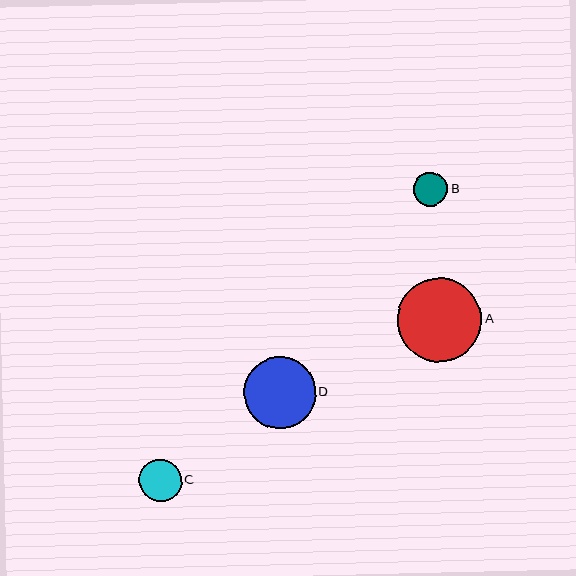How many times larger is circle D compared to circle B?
Circle D is approximately 2.1 times the size of circle B.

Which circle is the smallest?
Circle B is the smallest with a size of approximately 34 pixels.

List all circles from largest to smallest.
From largest to smallest: A, D, C, B.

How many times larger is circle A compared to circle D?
Circle A is approximately 1.2 times the size of circle D.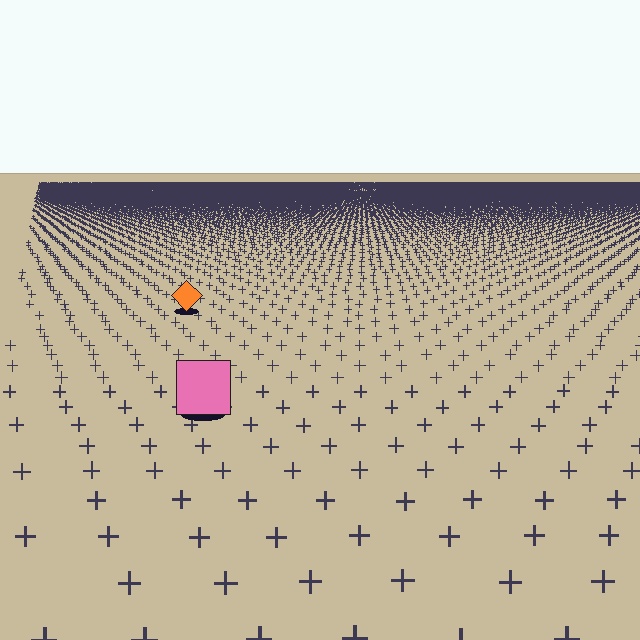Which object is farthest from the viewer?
The orange diamond is farthest from the viewer. It appears smaller and the ground texture around it is denser.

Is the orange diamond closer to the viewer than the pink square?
No. The pink square is closer — you can tell from the texture gradient: the ground texture is coarser near it.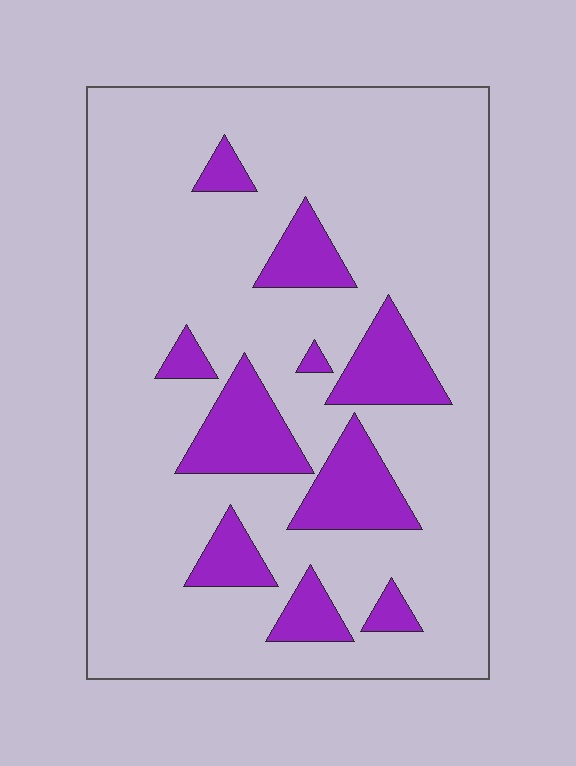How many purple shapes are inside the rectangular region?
10.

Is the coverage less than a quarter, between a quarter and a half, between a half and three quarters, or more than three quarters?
Less than a quarter.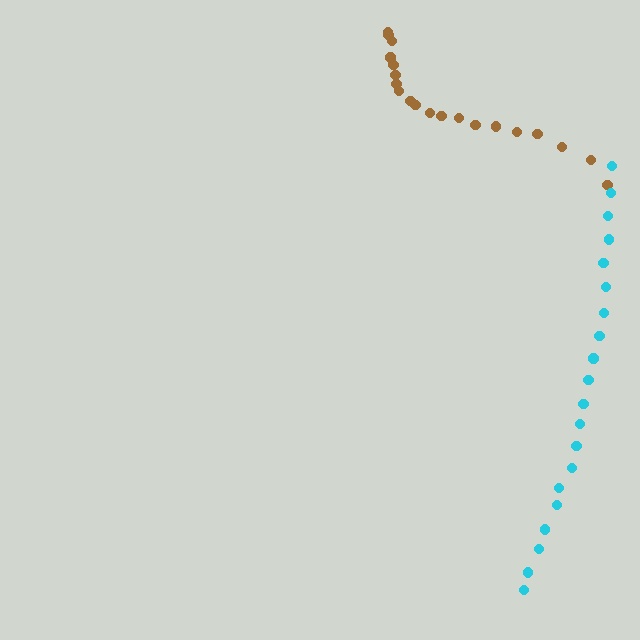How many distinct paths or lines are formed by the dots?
There are 2 distinct paths.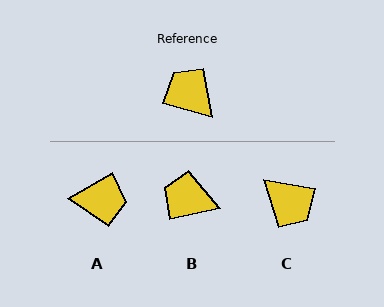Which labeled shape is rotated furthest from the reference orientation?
C, about 174 degrees away.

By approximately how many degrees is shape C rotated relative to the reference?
Approximately 174 degrees clockwise.